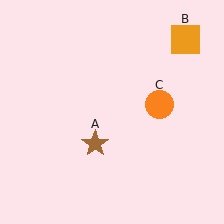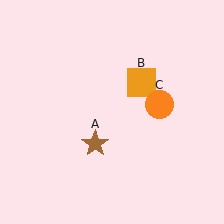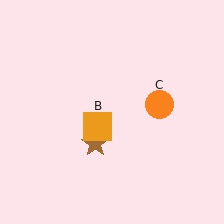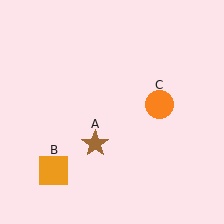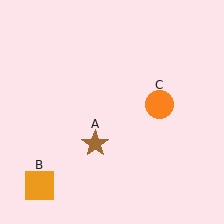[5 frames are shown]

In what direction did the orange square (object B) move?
The orange square (object B) moved down and to the left.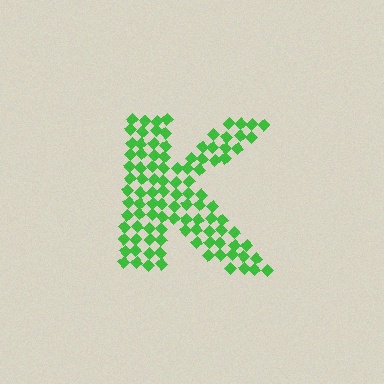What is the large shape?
The large shape is the letter K.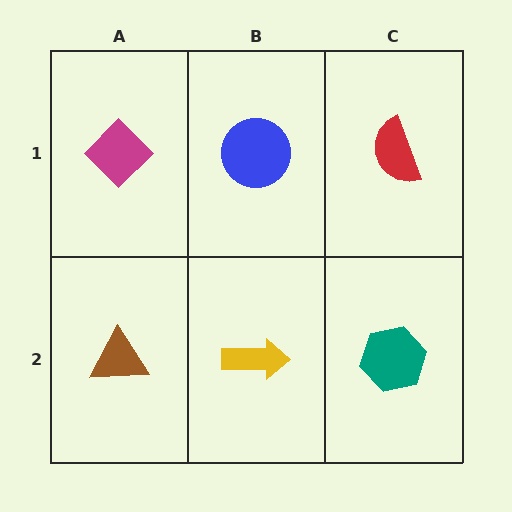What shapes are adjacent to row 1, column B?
A yellow arrow (row 2, column B), a magenta diamond (row 1, column A), a red semicircle (row 1, column C).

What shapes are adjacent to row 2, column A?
A magenta diamond (row 1, column A), a yellow arrow (row 2, column B).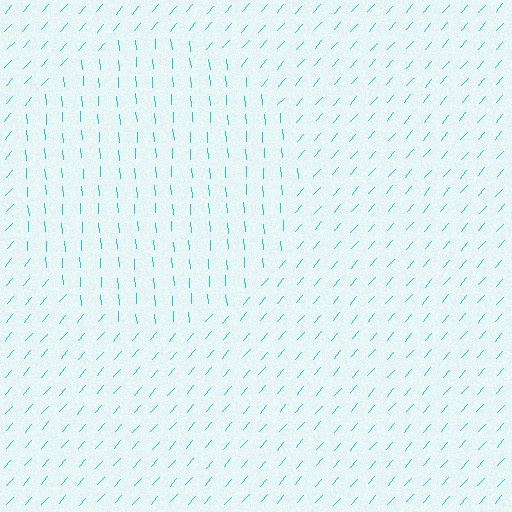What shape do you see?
I see a circle.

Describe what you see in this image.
The image is filled with small cyan line segments. A circle region in the image has lines oriented differently from the surrounding lines, creating a visible texture boundary.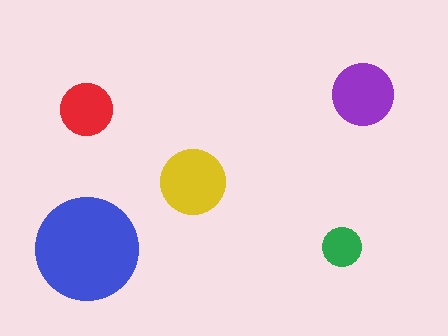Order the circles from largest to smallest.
the blue one, the yellow one, the purple one, the red one, the green one.